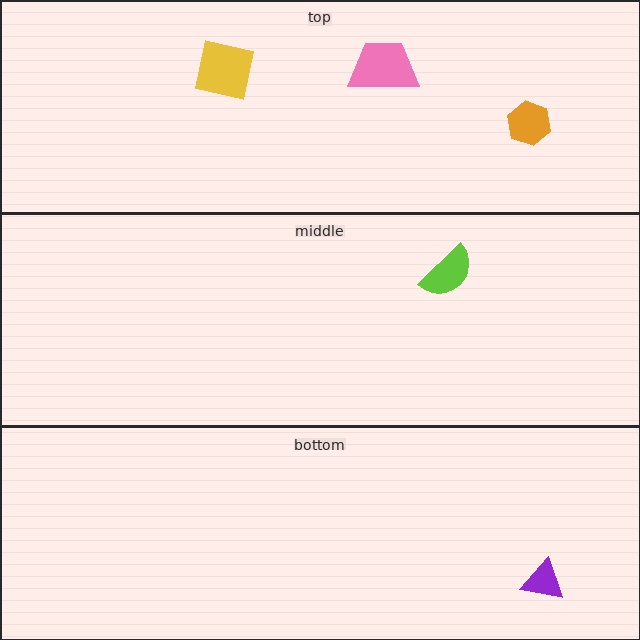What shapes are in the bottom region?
The purple triangle.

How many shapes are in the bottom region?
1.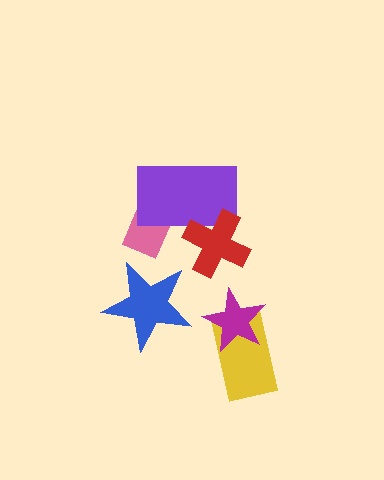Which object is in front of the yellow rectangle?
The magenta star is in front of the yellow rectangle.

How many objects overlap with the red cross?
1 object overlaps with the red cross.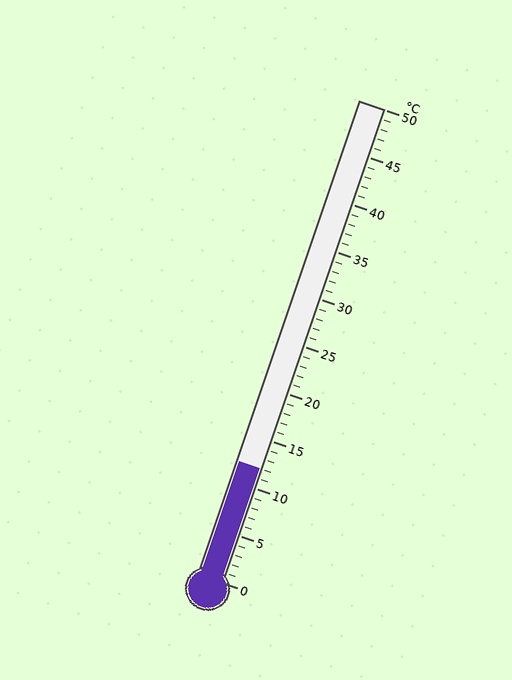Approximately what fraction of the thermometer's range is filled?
The thermometer is filled to approximately 25% of its range.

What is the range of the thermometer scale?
The thermometer scale ranges from 0°C to 50°C.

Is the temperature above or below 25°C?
The temperature is below 25°C.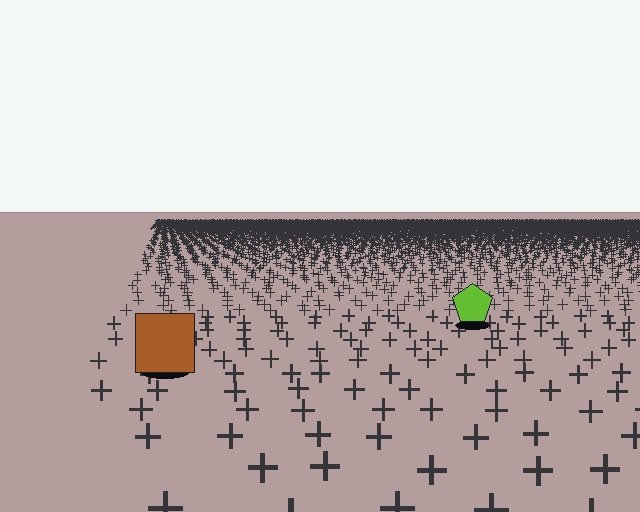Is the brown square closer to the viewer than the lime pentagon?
Yes. The brown square is closer — you can tell from the texture gradient: the ground texture is coarser near it.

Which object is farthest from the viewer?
The lime pentagon is farthest from the viewer. It appears smaller and the ground texture around it is denser.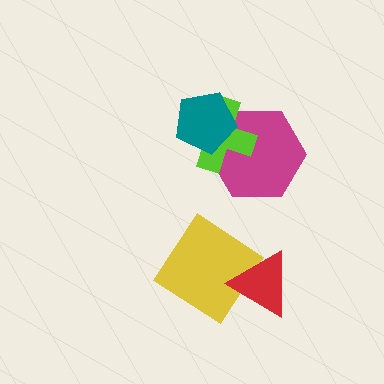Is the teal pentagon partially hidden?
No, no other shape covers it.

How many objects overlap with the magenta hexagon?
2 objects overlap with the magenta hexagon.